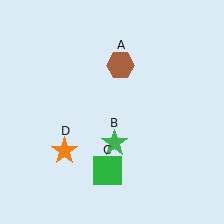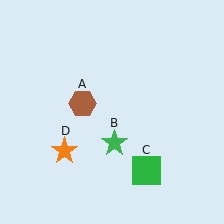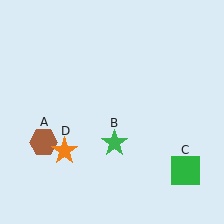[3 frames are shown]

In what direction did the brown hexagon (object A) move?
The brown hexagon (object A) moved down and to the left.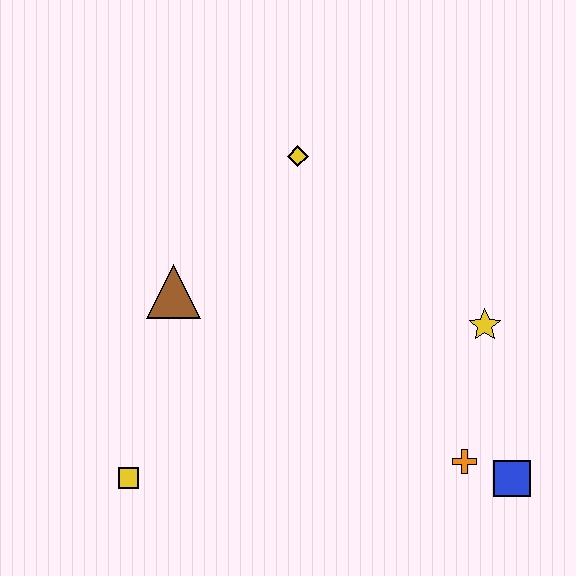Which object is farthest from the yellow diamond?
The blue square is farthest from the yellow diamond.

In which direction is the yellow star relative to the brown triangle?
The yellow star is to the right of the brown triangle.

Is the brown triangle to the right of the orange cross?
No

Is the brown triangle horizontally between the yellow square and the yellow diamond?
Yes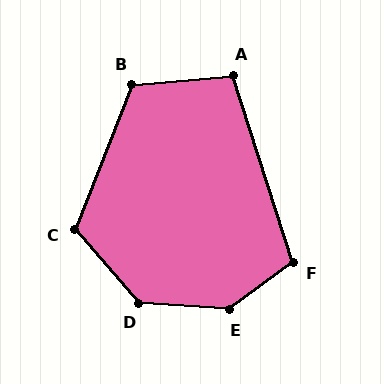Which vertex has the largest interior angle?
E, at approximately 139 degrees.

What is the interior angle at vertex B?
Approximately 116 degrees (obtuse).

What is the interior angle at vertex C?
Approximately 117 degrees (obtuse).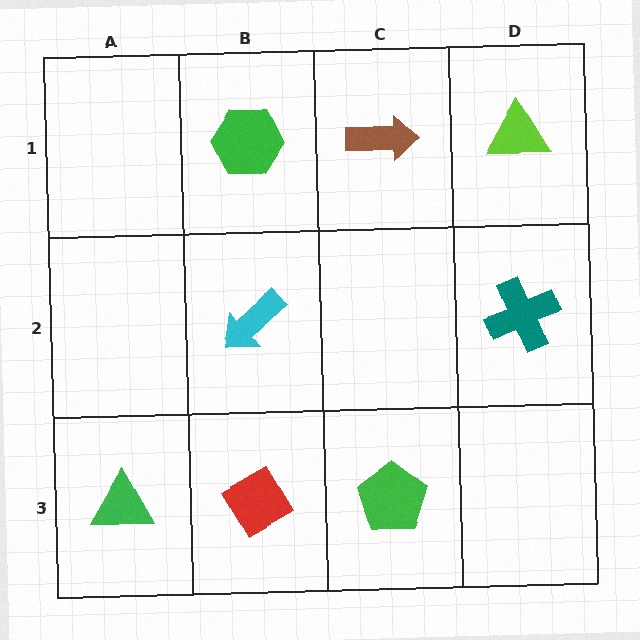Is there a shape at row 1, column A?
No, that cell is empty.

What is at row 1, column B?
A green hexagon.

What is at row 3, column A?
A green triangle.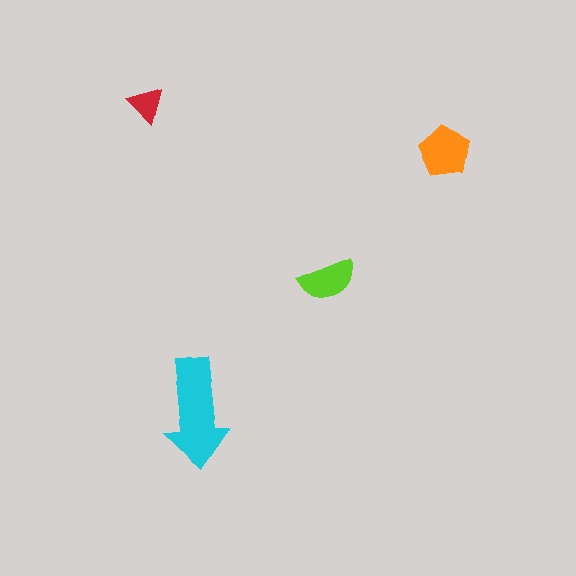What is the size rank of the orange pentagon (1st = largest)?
2nd.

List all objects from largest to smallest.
The cyan arrow, the orange pentagon, the lime semicircle, the red triangle.